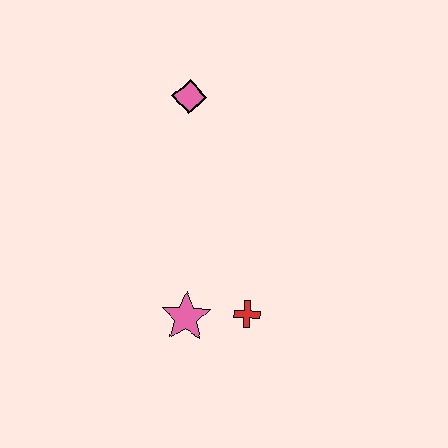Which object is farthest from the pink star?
The pink diamond is farthest from the pink star.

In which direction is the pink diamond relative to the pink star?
The pink diamond is above the pink star.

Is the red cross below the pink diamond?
Yes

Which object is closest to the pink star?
The red cross is closest to the pink star.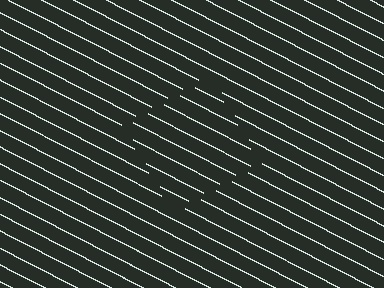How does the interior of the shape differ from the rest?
The interior of the shape contains the same grating, shifted by half a period — the contour is defined by the phase discontinuity where line-ends from the inner and outer gratings abut.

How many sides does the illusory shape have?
4 sides — the line-ends trace a square.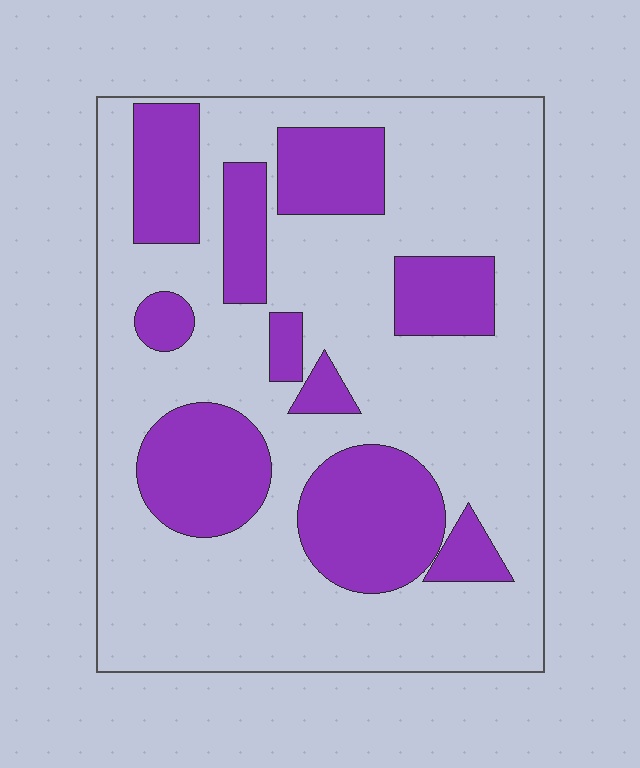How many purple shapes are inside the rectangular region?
10.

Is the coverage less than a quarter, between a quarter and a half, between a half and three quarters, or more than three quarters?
Between a quarter and a half.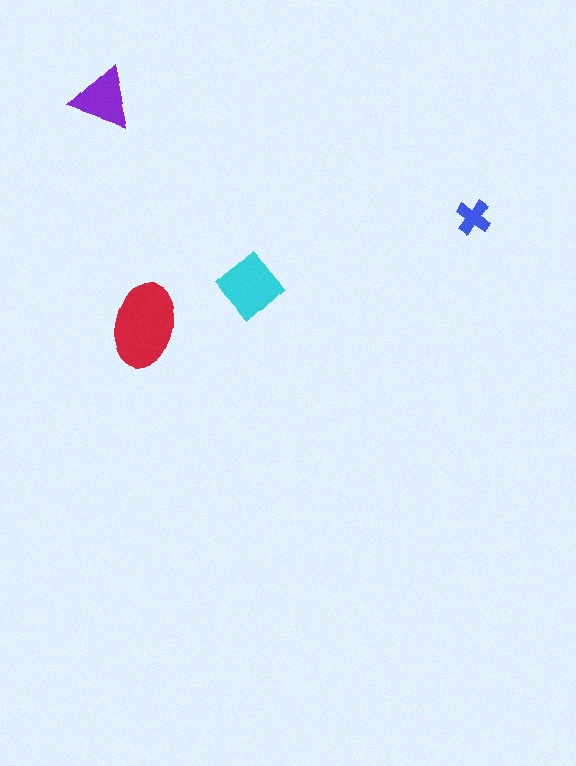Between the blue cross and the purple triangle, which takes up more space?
The purple triangle.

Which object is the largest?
The red ellipse.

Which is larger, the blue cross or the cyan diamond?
The cyan diamond.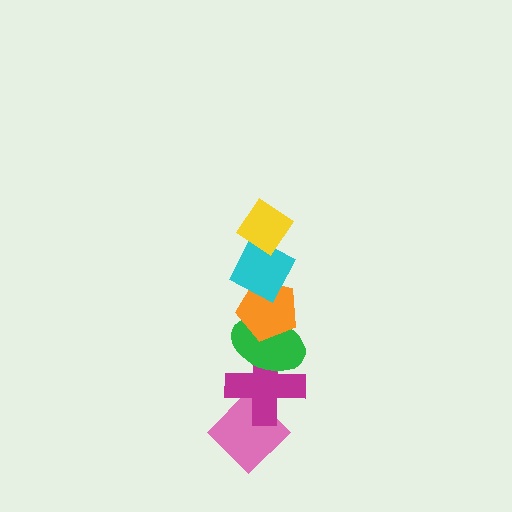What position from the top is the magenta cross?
The magenta cross is 5th from the top.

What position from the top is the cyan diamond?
The cyan diamond is 2nd from the top.